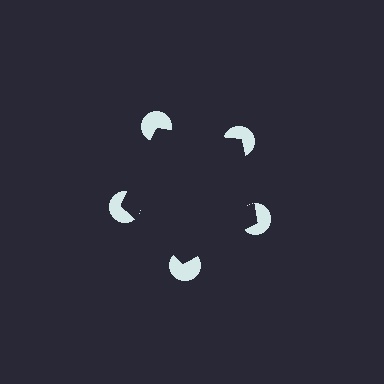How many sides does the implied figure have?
5 sides.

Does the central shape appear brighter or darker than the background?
It typically appears slightly darker than the background, even though no actual brightness change is drawn.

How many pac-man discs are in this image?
There are 5 — one at each vertex of the illusory pentagon.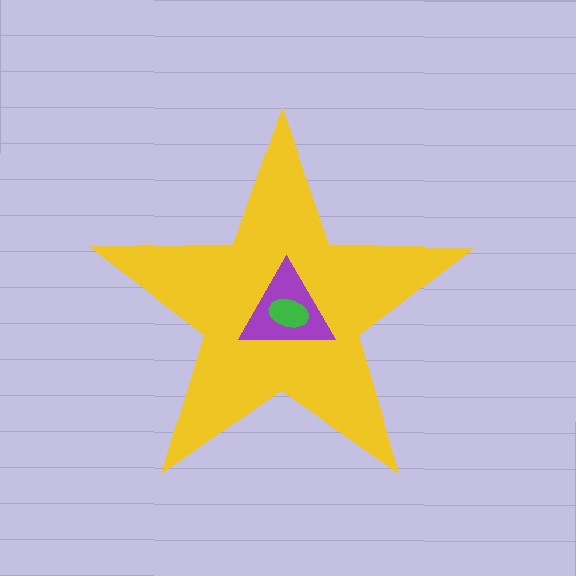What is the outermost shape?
The yellow star.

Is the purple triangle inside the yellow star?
Yes.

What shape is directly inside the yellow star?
The purple triangle.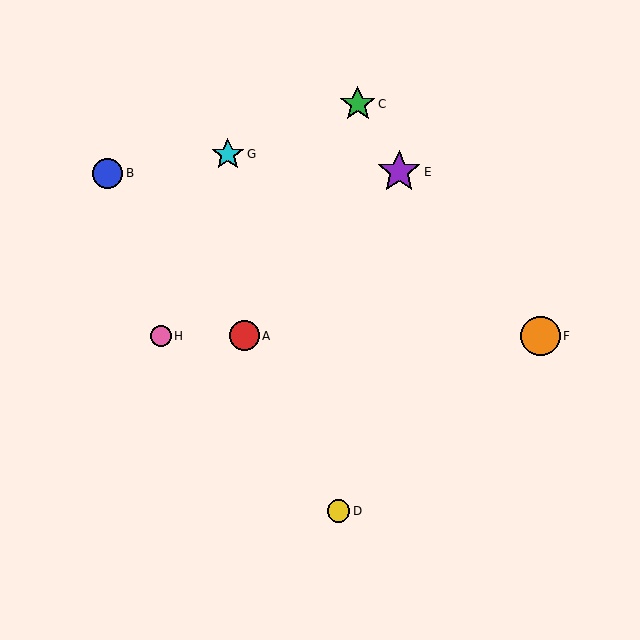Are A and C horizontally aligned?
No, A is at y≈336 and C is at y≈104.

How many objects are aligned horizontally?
3 objects (A, F, H) are aligned horizontally.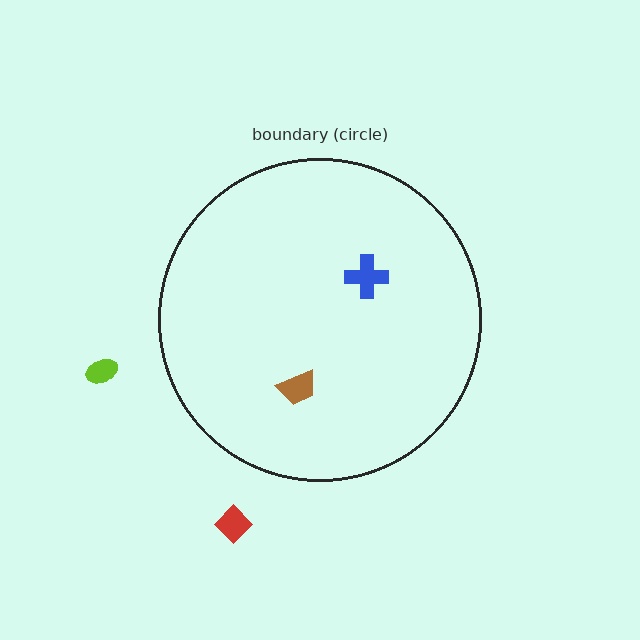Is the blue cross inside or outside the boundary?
Inside.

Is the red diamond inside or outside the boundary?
Outside.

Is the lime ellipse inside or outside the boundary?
Outside.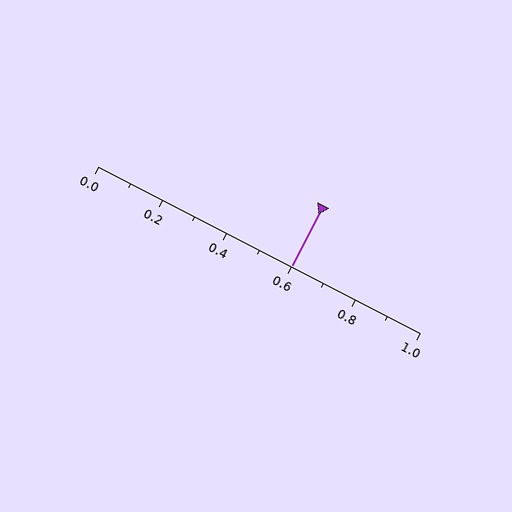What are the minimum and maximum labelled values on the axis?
The axis runs from 0.0 to 1.0.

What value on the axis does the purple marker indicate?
The marker indicates approximately 0.6.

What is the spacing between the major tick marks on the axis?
The major ticks are spaced 0.2 apart.